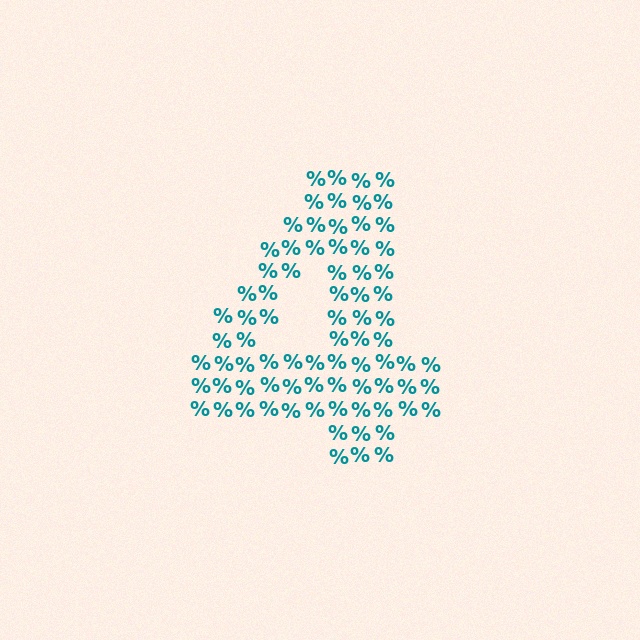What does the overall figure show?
The overall figure shows the digit 4.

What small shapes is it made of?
It is made of small percent signs.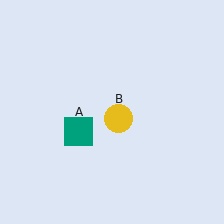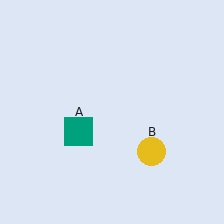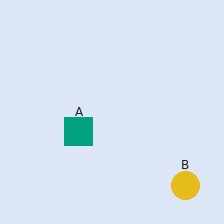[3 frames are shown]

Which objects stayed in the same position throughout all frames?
Teal square (object A) remained stationary.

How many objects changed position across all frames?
1 object changed position: yellow circle (object B).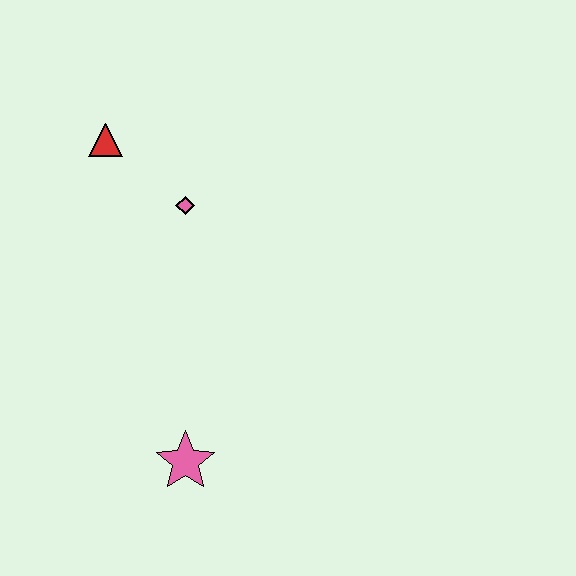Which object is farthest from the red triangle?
The pink star is farthest from the red triangle.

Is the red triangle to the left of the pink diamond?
Yes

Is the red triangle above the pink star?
Yes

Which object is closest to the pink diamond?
The red triangle is closest to the pink diamond.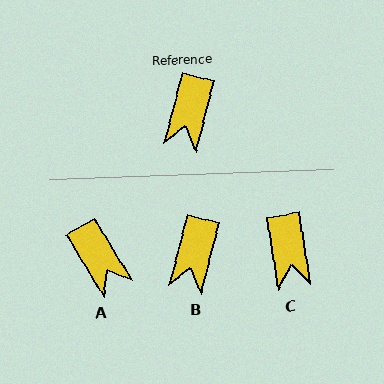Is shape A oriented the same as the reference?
No, it is off by about 46 degrees.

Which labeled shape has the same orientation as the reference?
B.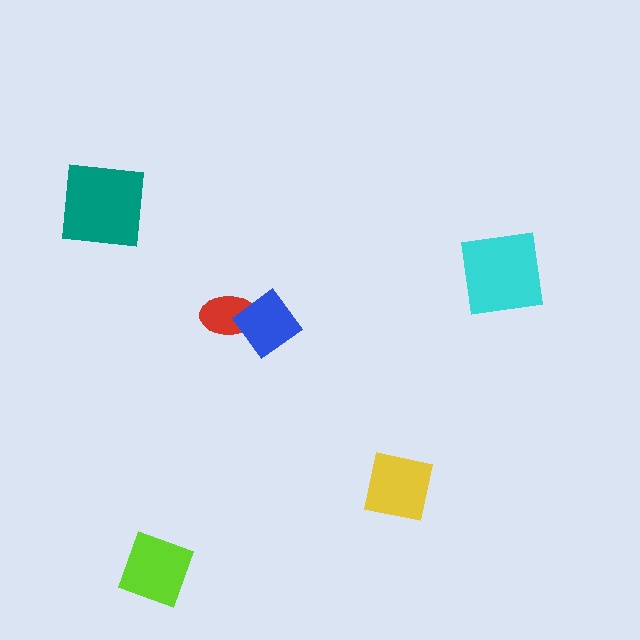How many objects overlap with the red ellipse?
1 object overlaps with the red ellipse.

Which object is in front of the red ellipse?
The blue diamond is in front of the red ellipse.